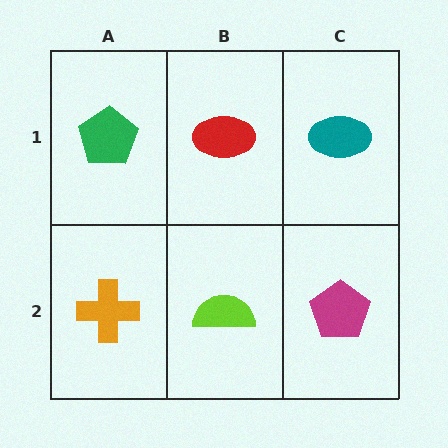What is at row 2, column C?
A magenta pentagon.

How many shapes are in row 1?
3 shapes.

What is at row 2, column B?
A lime semicircle.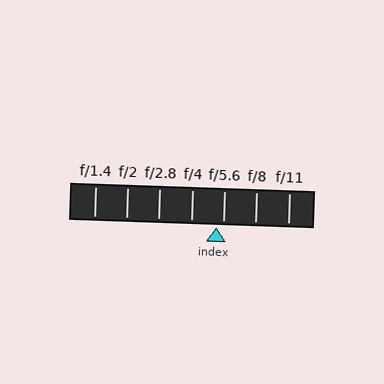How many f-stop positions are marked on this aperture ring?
There are 7 f-stop positions marked.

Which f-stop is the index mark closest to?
The index mark is closest to f/5.6.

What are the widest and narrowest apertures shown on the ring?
The widest aperture shown is f/1.4 and the narrowest is f/11.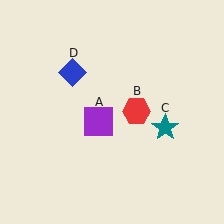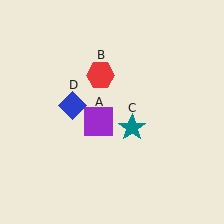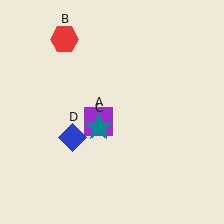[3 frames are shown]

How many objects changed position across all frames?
3 objects changed position: red hexagon (object B), teal star (object C), blue diamond (object D).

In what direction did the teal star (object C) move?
The teal star (object C) moved left.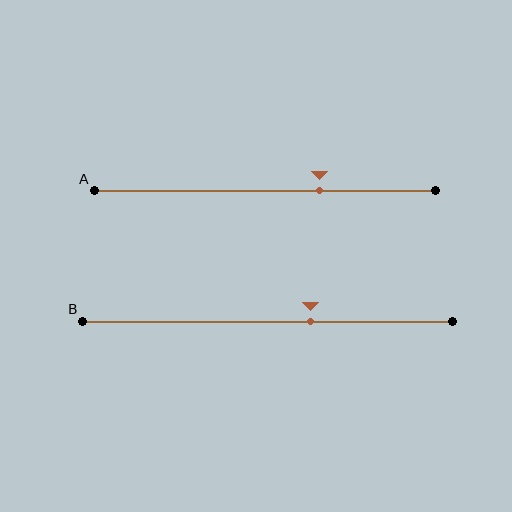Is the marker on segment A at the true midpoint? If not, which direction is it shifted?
No, the marker on segment A is shifted to the right by about 16% of the segment length.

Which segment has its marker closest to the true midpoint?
Segment B has its marker closest to the true midpoint.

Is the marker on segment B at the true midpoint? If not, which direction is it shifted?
No, the marker on segment B is shifted to the right by about 12% of the segment length.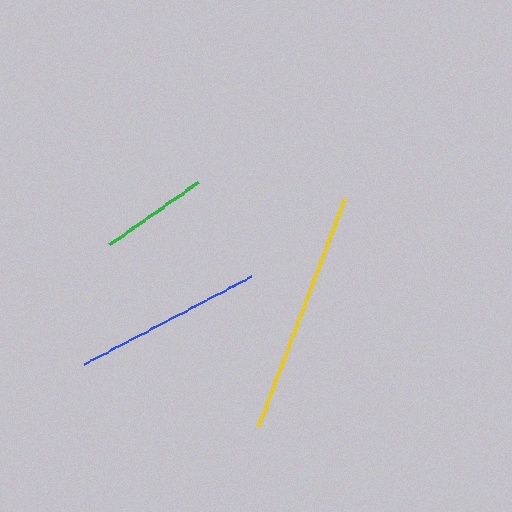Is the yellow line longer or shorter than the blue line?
The yellow line is longer than the blue line.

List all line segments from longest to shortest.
From longest to shortest: yellow, blue, green.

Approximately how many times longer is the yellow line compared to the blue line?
The yellow line is approximately 1.3 times the length of the blue line.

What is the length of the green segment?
The green segment is approximately 110 pixels long.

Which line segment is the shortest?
The green line is the shortest at approximately 110 pixels.